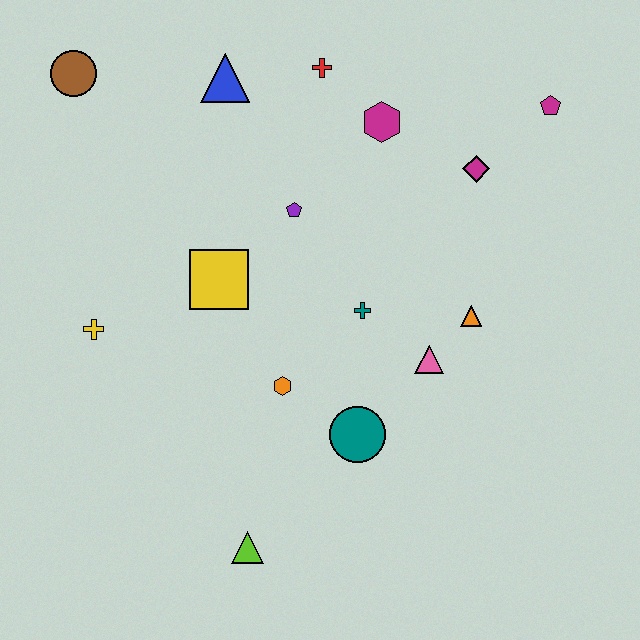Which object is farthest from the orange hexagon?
The magenta pentagon is farthest from the orange hexagon.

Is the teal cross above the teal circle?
Yes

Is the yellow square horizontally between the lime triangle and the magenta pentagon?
No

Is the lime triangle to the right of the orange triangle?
No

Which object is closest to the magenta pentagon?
The magenta diamond is closest to the magenta pentagon.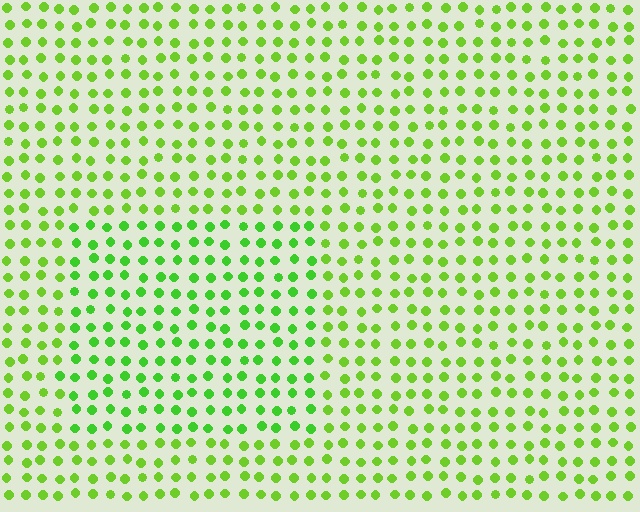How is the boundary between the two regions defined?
The boundary is defined purely by a slight shift in hue (about 19 degrees). Spacing, size, and orientation are identical on both sides.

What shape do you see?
I see a rectangle.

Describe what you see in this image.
The image is filled with small lime elements in a uniform arrangement. A rectangle-shaped region is visible where the elements are tinted to a slightly different hue, forming a subtle color boundary.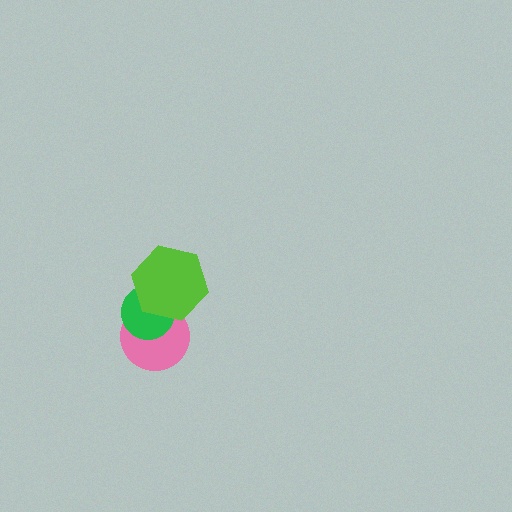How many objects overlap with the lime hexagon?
2 objects overlap with the lime hexagon.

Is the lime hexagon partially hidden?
No, no other shape covers it.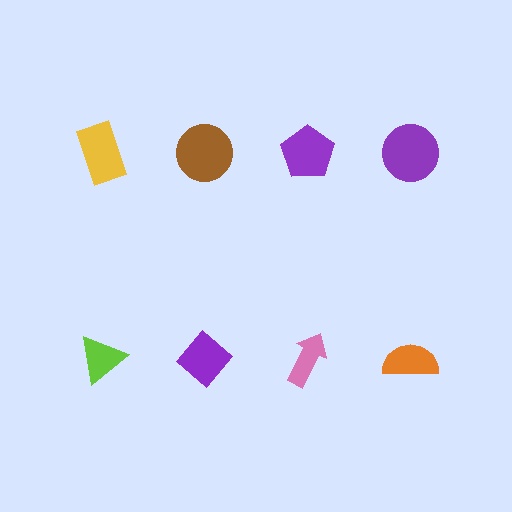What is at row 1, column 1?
A yellow rectangle.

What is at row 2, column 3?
A pink arrow.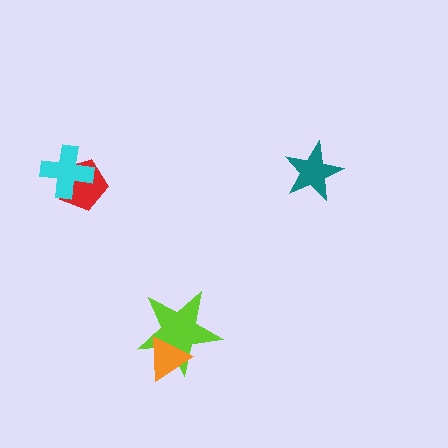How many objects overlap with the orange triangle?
1 object overlaps with the orange triangle.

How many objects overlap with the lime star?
1 object overlaps with the lime star.